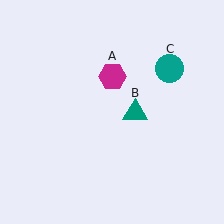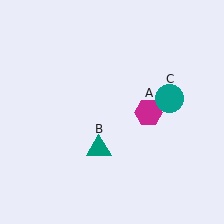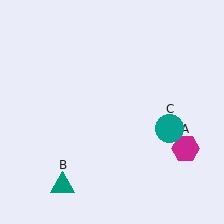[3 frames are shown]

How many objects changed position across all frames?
3 objects changed position: magenta hexagon (object A), teal triangle (object B), teal circle (object C).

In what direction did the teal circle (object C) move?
The teal circle (object C) moved down.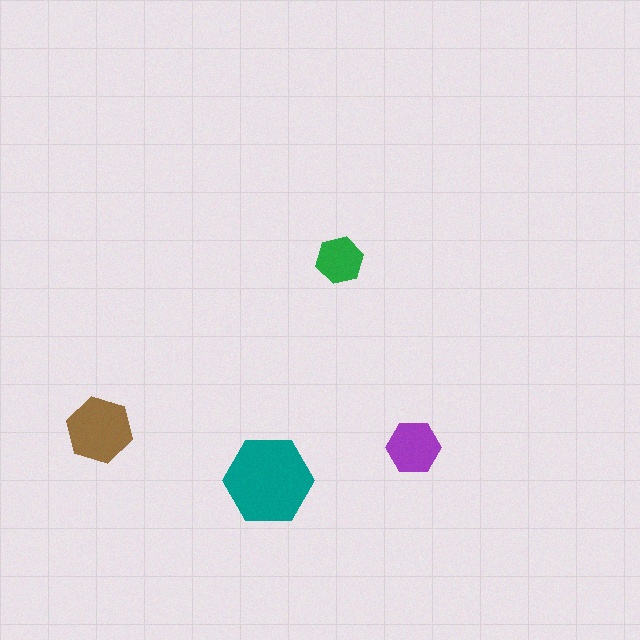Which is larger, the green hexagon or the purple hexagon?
The purple one.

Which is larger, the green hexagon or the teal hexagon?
The teal one.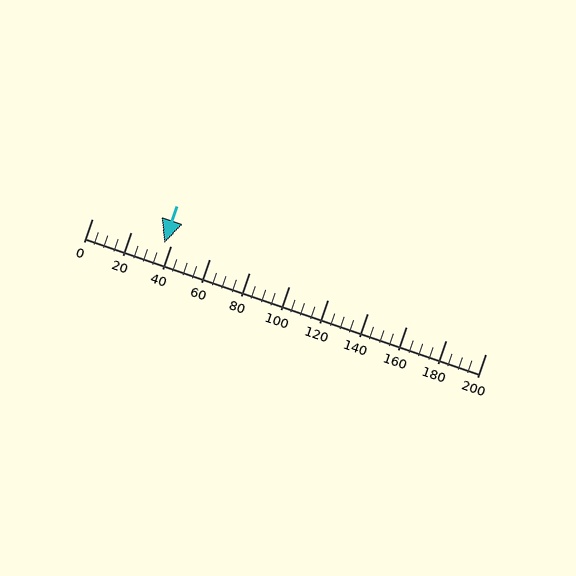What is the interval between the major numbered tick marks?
The major tick marks are spaced 20 units apart.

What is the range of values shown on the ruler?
The ruler shows values from 0 to 200.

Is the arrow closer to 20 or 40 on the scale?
The arrow is closer to 40.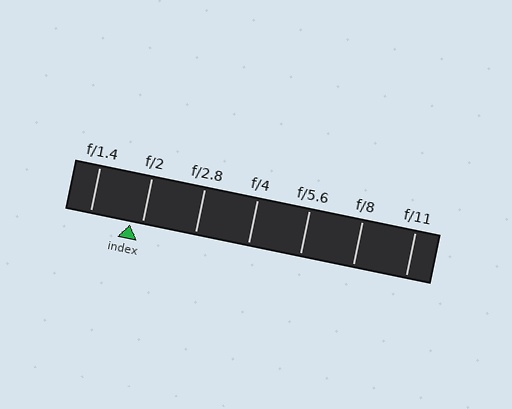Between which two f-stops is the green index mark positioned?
The index mark is between f/1.4 and f/2.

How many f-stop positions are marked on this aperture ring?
There are 7 f-stop positions marked.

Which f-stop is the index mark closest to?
The index mark is closest to f/2.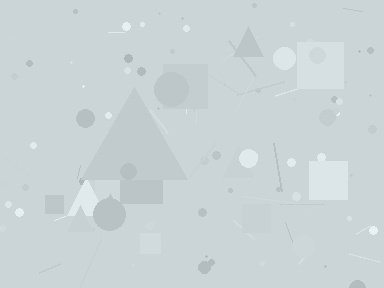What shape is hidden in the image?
A triangle is hidden in the image.